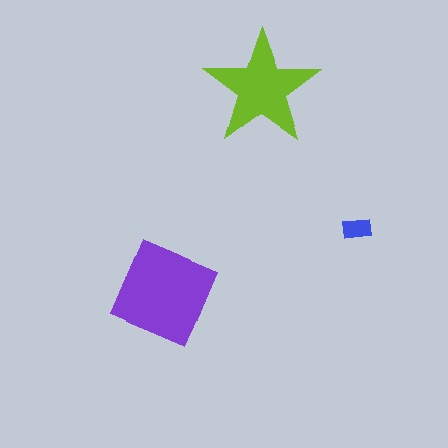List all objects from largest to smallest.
The purple diamond, the lime star, the blue rectangle.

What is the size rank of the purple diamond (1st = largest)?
1st.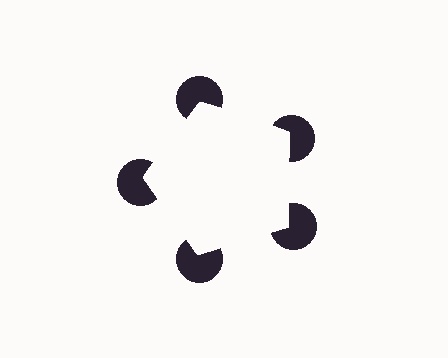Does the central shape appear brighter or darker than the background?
It typically appears slightly brighter than the background, even though no actual brightness change is drawn.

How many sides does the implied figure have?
5 sides.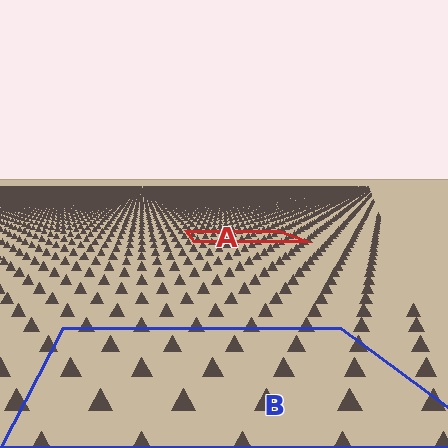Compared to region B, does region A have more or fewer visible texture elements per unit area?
Region A has more texture elements per unit area — they are packed more densely because it is farther away.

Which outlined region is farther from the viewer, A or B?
Region A is farther from the viewer — the texture elements inside it appear smaller and more densely packed.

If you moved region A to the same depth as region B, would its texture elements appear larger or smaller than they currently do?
They would appear larger. At a closer depth, the same texture elements are projected at a bigger on-screen size.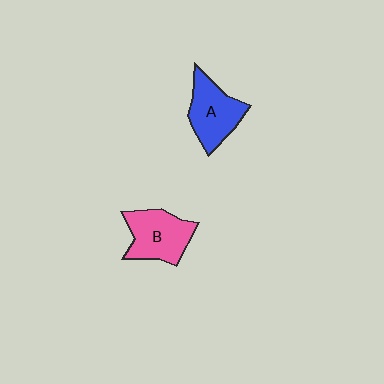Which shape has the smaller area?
Shape A (blue).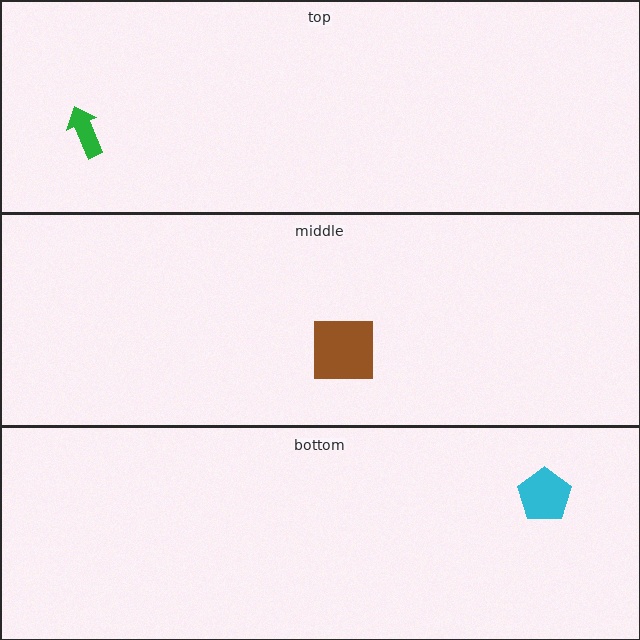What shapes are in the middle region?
The brown square.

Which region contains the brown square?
The middle region.